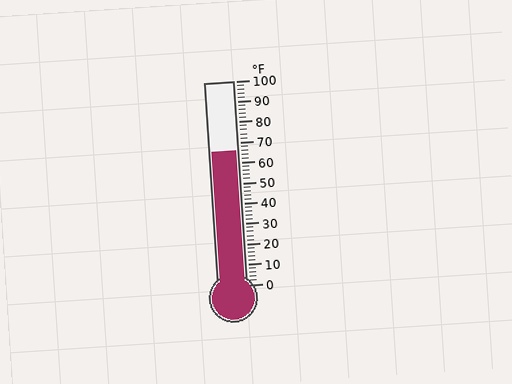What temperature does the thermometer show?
The thermometer shows approximately 66°F.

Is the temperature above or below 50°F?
The temperature is above 50°F.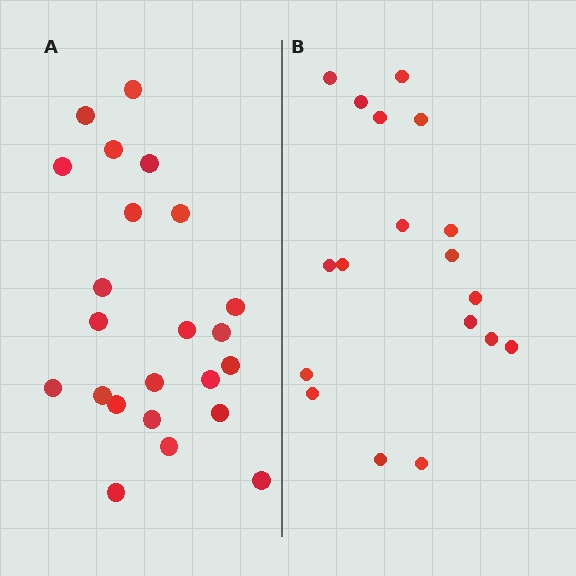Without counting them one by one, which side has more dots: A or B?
Region A (the left region) has more dots.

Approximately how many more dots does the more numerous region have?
Region A has about 5 more dots than region B.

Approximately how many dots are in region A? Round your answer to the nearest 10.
About 20 dots. (The exact count is 23, which rounds to 20.)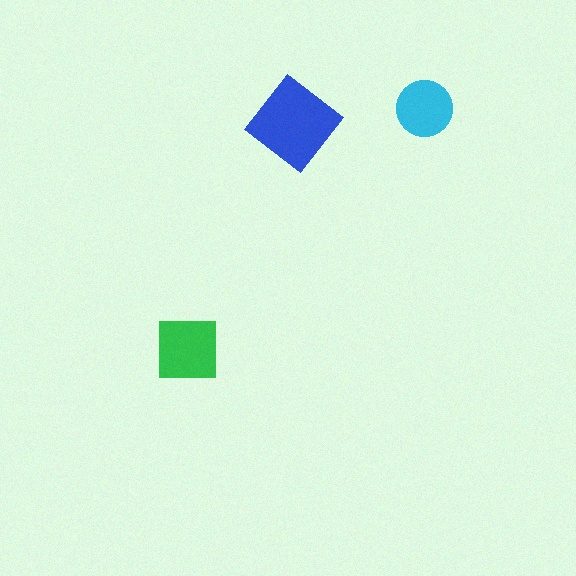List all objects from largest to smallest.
The blue diamond, the green square, the cyan circle.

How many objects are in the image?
There are 3 objects in the image.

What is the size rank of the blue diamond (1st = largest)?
1st.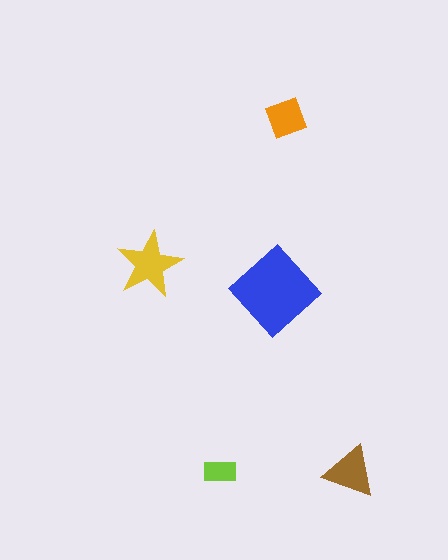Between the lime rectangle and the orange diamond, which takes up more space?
The orange diamond.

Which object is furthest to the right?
The brown triangle is rightmost.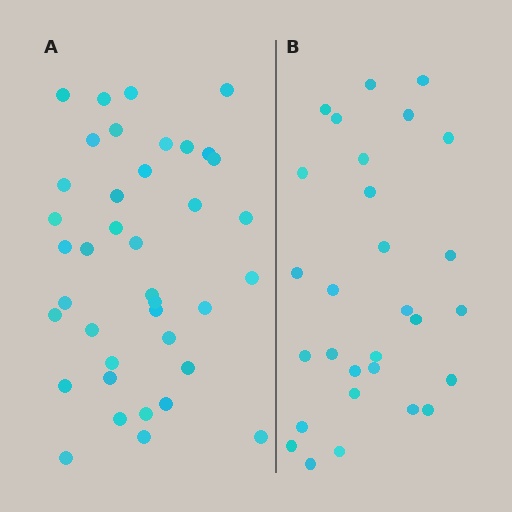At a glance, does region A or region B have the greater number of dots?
Region A (the left region) has more dots.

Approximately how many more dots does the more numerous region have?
Region A has roughly 10 or so more dots than region B.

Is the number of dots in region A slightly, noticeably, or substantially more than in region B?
Region A has noticeably more, but not dramatically so. The ratio is roughly 1.3 to 1.